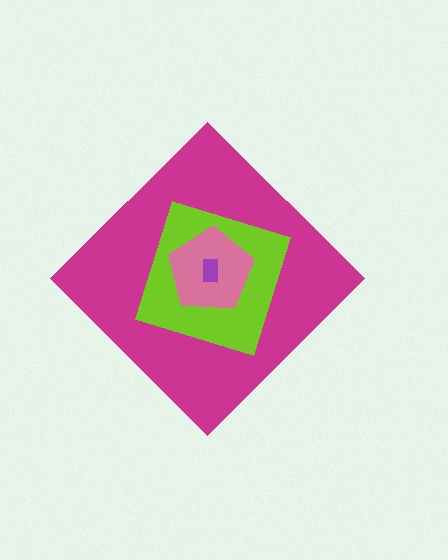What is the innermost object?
The purple rectangle.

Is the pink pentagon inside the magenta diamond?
Yes.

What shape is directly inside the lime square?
The pink pentagon.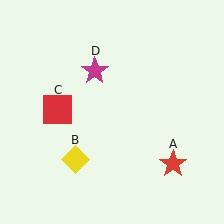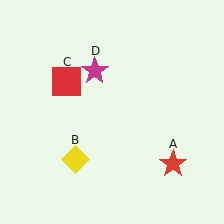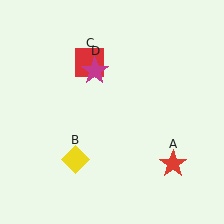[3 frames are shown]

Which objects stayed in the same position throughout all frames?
Red star (object A) and yellow diamond (object B) and magenta star (object D) remained stationary.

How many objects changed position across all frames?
1 object changed position: red square (object C).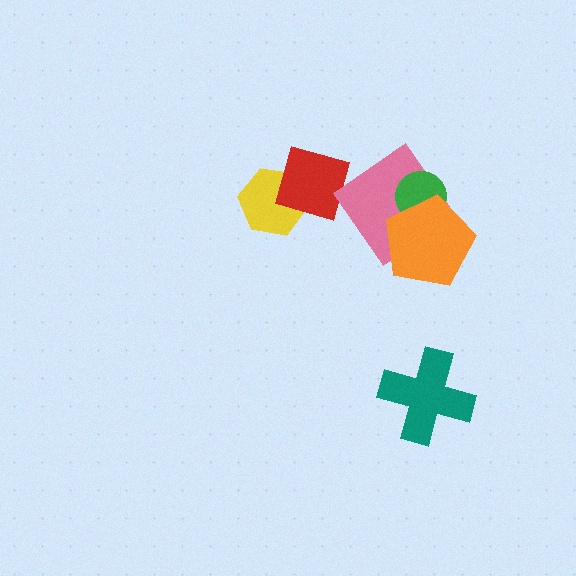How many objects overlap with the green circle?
2 objects overlap with the green circle.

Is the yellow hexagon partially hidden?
Yes, it is partially covered by another shape.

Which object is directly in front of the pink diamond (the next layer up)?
The green circle is directly in front of the pink diamond.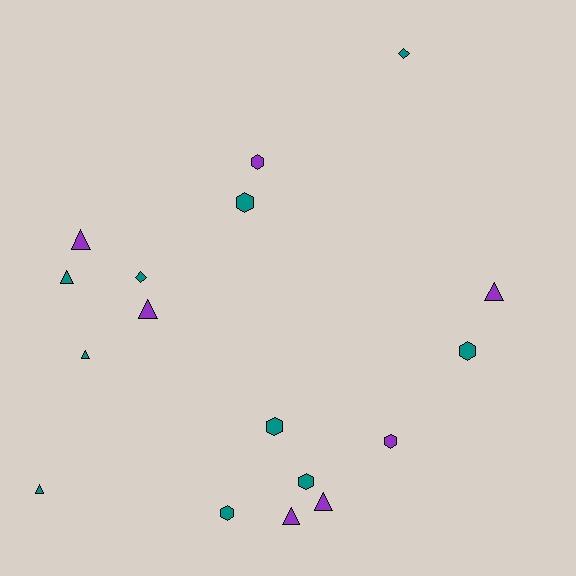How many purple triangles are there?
There are 5 purple triangles.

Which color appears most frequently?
Teal, with 10 objects.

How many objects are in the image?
There are 17 objects.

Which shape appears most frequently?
Triangle, with 8 objects.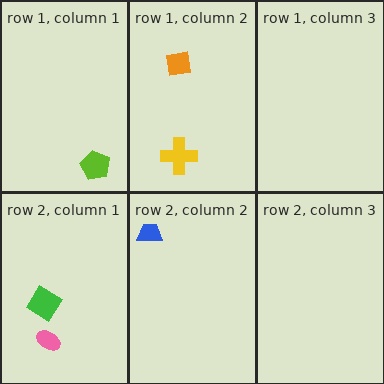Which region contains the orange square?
The row 1, column 2 region.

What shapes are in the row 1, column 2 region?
The orange square, the yellow cross.